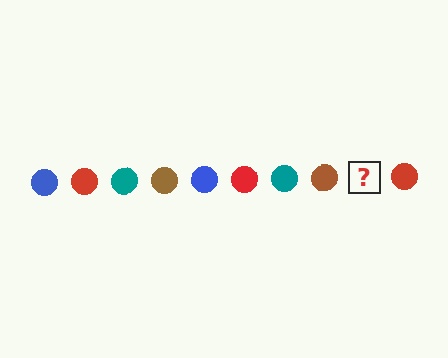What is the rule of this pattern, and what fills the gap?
The rule is that the pattern cycles through blue, red, teal, brown circles. The gap should be filled with a blue circle.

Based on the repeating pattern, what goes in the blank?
The blank should be a blue circle.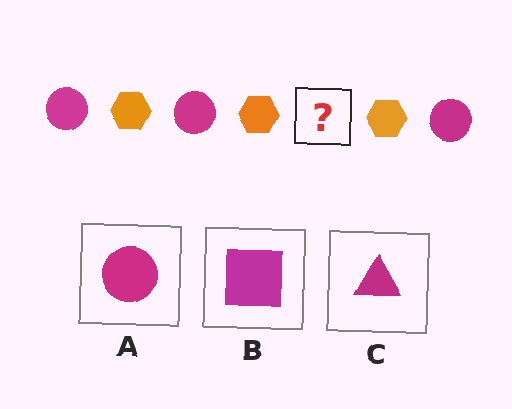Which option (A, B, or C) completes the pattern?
A.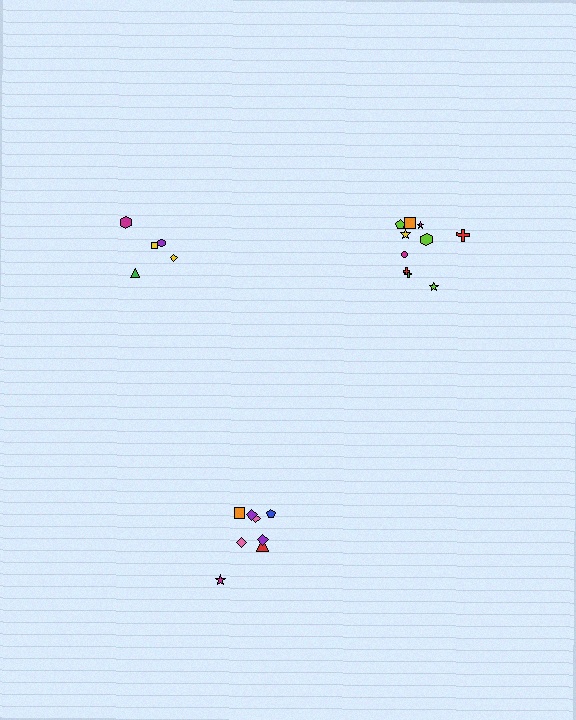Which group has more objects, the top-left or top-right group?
The top-right group.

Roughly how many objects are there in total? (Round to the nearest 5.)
Roughly 25 objects in total.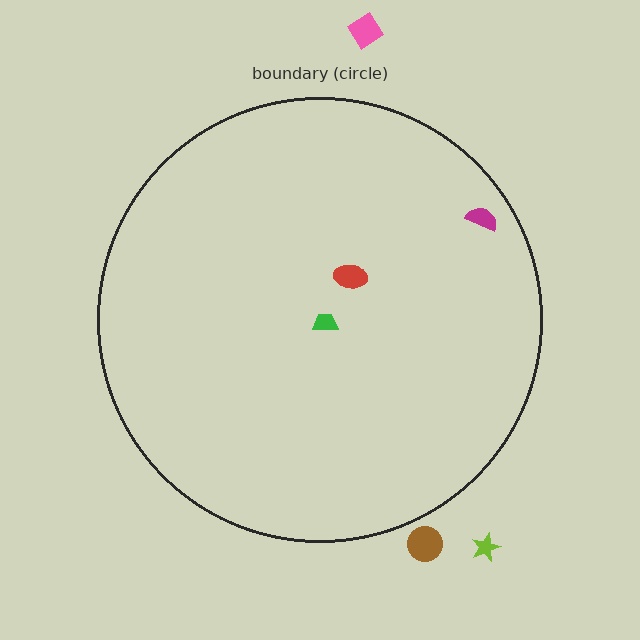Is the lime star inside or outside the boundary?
Outside.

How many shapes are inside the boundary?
3 inside, 3 outside.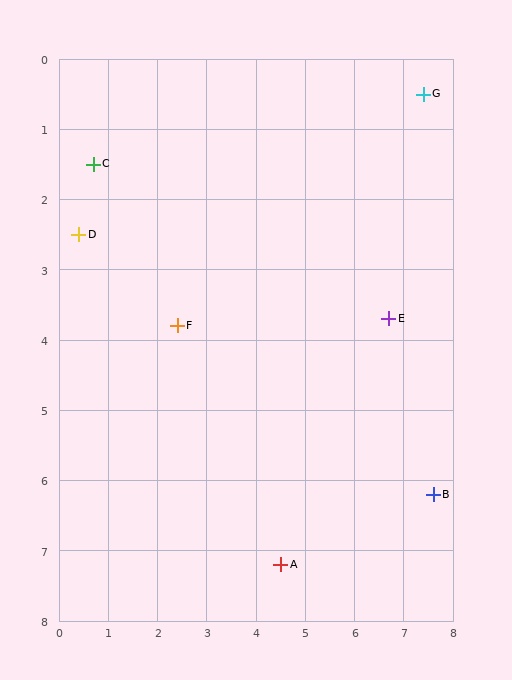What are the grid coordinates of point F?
Point F is at approximately (2.4, 3.8).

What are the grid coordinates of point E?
Point E is at approximately (6.7, 3.7).